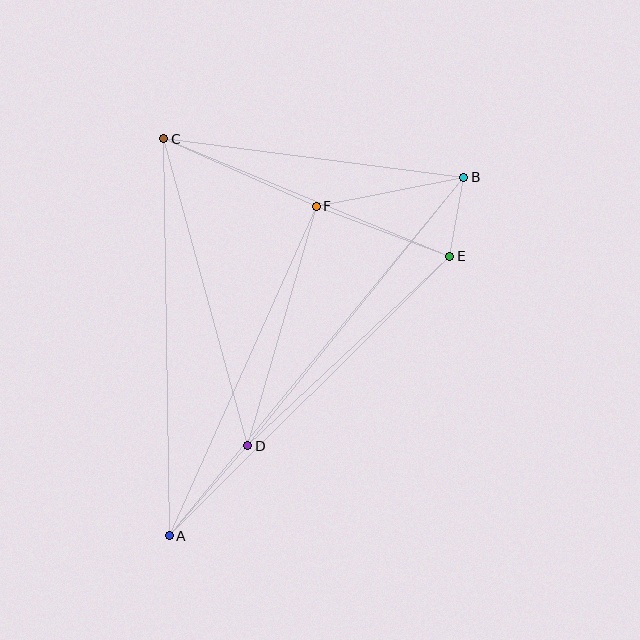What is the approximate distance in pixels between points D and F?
The distance between D and F is approximately 249 pixels.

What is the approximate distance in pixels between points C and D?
The distance between C and D is approximately 318 pixels.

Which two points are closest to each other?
Points B and E are closest to each other.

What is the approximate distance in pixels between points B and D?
The distance between B and D is approximately 345 pixels.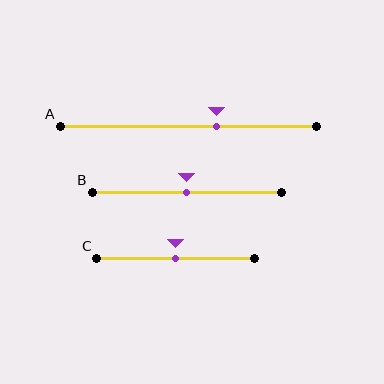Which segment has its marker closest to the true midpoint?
Segment B has its marker closest to the true midpoint.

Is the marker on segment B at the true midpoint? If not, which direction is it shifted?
Yes, the marker on segment B is at the true midpoint.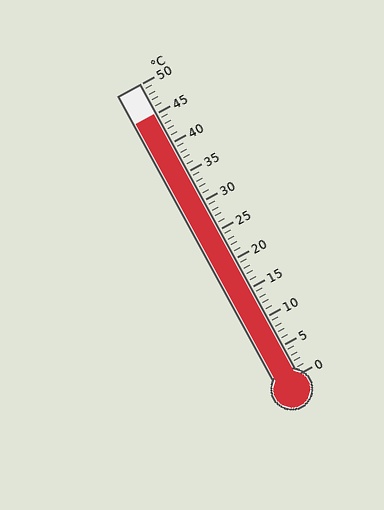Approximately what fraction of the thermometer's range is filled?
The thermometer is filled to approximately 90% of its range.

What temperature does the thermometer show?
The thermometer shows approximately 45°C.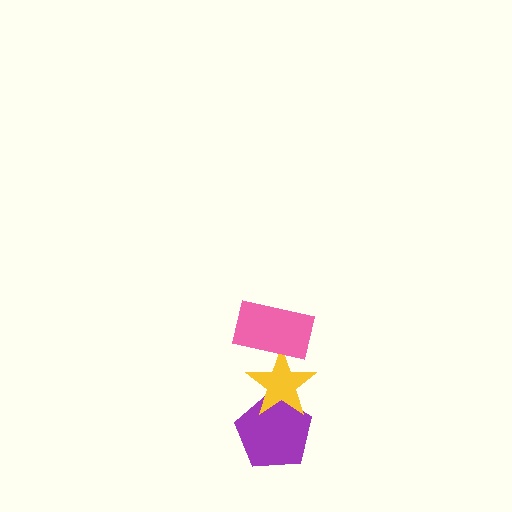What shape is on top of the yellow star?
The pink rectangle is on top of the yellow star.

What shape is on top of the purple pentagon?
The yellow star is on top of the purple pentagon.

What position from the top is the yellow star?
The yellow star is 2nd from the top.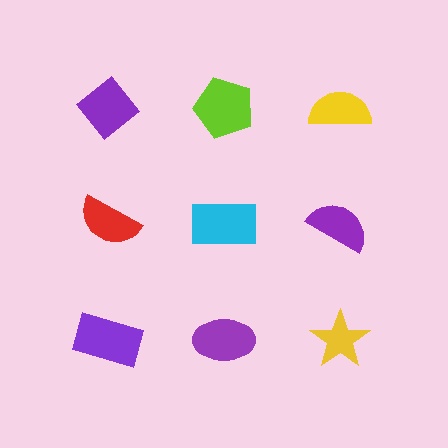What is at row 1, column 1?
A purple diamond.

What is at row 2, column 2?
A cyan rectangle.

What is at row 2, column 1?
A red semicircle.